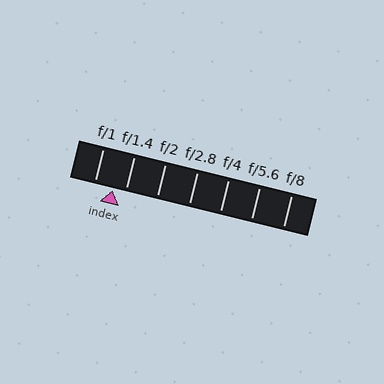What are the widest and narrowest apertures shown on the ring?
The widest aperture shown is f/1 and the narrowest is f/8.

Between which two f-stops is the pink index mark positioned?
The index mark is between f/1 and f/1.4.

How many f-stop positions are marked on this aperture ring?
There are 7 f-stop positions marked.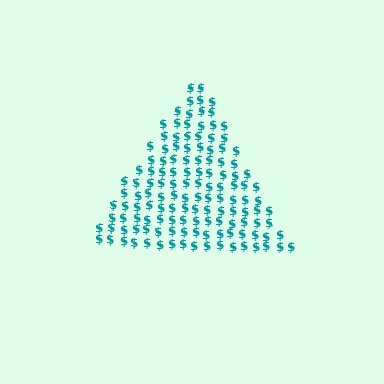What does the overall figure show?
The overall figure shows a triangle.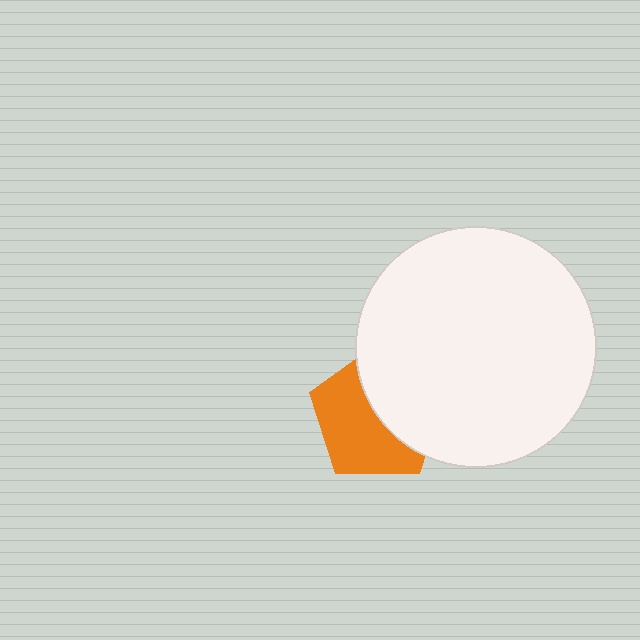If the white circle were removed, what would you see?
You would see the complete orange pentagon.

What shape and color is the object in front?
The object in front is a white circle.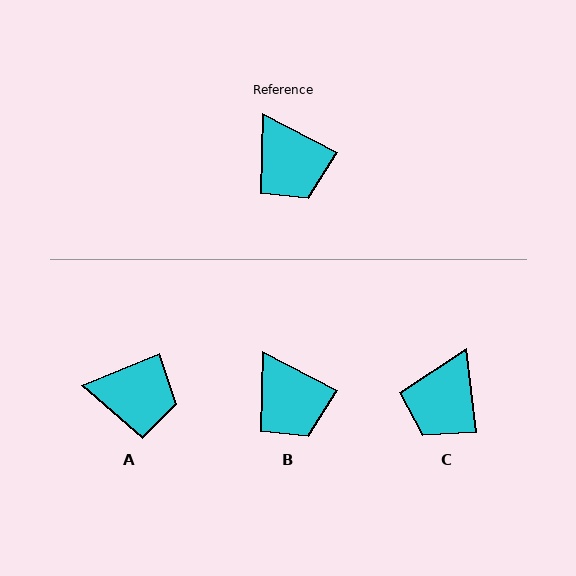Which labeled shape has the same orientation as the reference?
B.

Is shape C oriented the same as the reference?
No, it is off by about 55 degrees.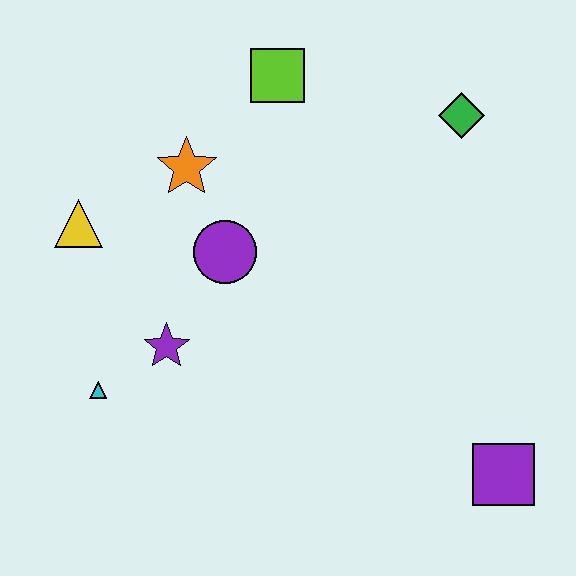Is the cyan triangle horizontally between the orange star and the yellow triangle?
Yes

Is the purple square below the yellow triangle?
Yes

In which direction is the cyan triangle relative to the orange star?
The cyan triangle is below the orange star.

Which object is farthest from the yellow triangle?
The purple square is farthest from the yellow triangle.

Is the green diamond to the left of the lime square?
No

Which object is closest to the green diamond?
The lime square is closest to the green diamond.